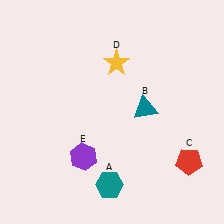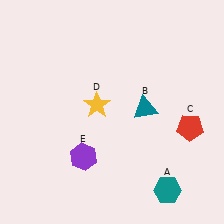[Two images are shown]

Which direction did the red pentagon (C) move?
The red pentagon (C) moved up.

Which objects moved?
The objects that moved are: the teal hexagon (A), the red pentagon (C), the yellow star (D).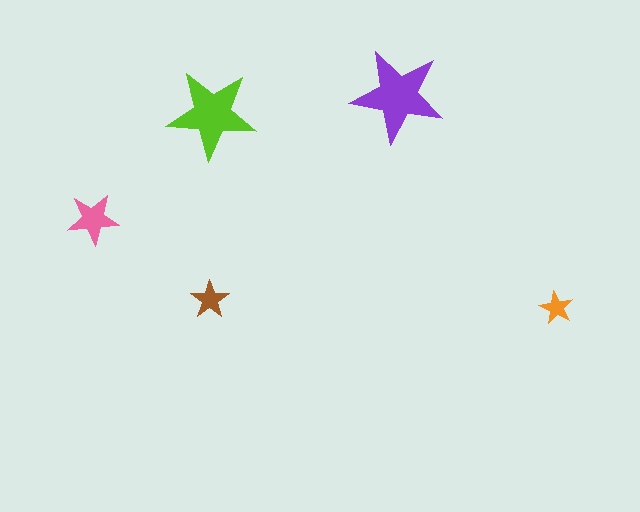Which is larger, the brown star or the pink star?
The pink one.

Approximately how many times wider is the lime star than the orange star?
About 2.5 times wider.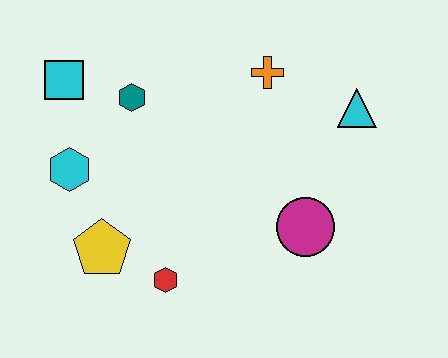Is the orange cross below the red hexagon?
No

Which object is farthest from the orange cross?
The yellow pentagon is farthest from the orange cross.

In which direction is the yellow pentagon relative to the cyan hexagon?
The yellow pentagon is below the cyan hexagon.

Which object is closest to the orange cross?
The cyan triangle is closest to the orange cross.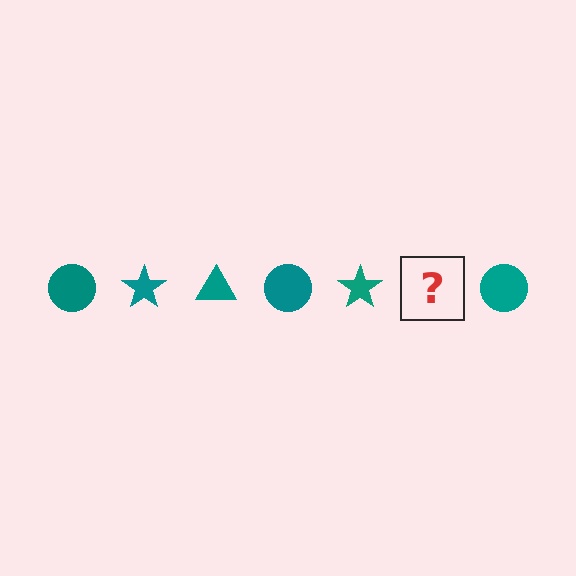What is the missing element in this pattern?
The missing element is a teal triangle.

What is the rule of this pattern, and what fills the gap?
The rule is that the pattern cycles through circle, star, triangle shapes in teal. The gap should be filled with a teal triangle.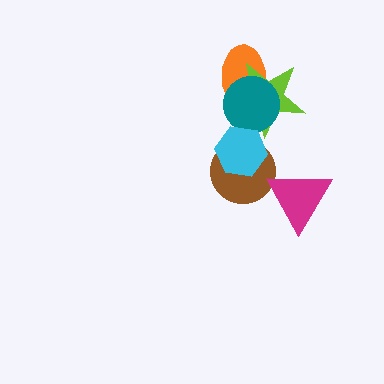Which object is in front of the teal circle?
The cyan hexagon is in front of the teal circle.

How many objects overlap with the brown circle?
2 objects overlap with the brown circle.